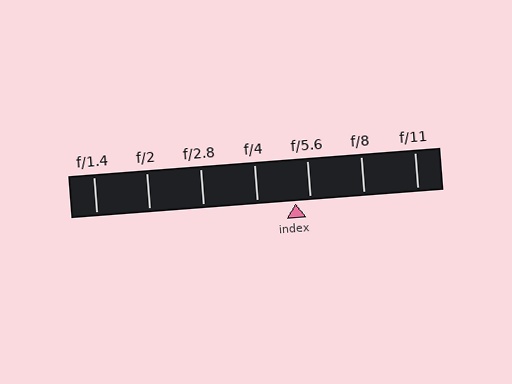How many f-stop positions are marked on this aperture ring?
There are 7 f-stop positions marked.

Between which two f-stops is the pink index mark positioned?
The index mark is between f/4 and f/5.6.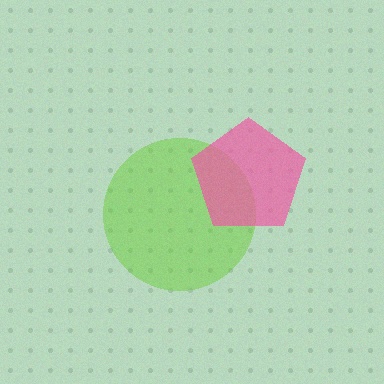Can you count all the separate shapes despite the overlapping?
Yes, there are 2 separate shapes.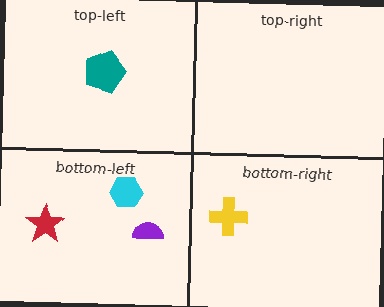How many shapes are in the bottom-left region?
3.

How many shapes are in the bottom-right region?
1.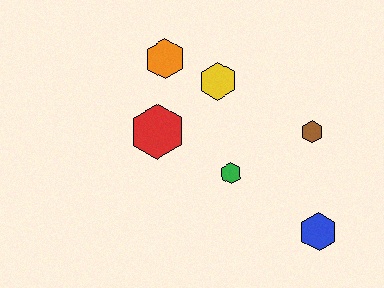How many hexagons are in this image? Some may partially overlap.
There are 6 hexagons.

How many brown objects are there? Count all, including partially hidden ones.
There is 1 brown object.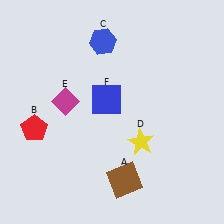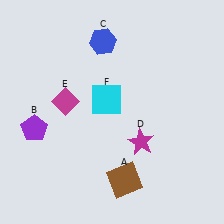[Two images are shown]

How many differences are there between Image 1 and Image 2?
There are 3 differences between the two images.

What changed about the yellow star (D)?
In Image 1, D is yellow. In Image 2, it changed to magenta.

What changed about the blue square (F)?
In Image 1, F is blue. In Image 2, it changed to cyan.